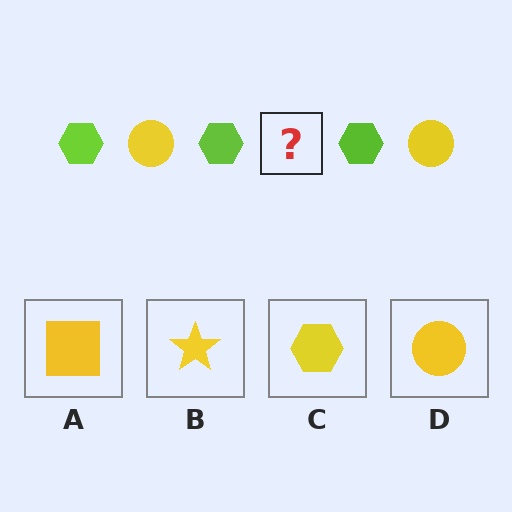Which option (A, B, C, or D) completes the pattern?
D.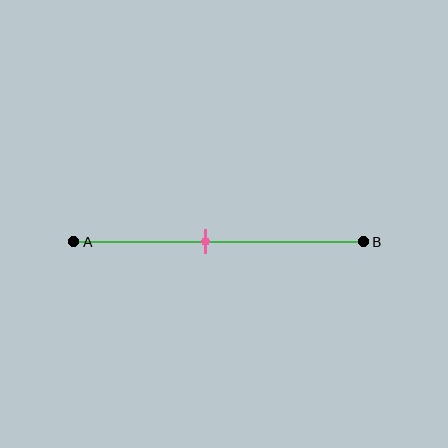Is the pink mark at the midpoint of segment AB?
No, the mark is at about 45% from A, not at the 50% midpoint.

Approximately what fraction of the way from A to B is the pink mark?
The pink mark is approximately 45% of the way from A to B.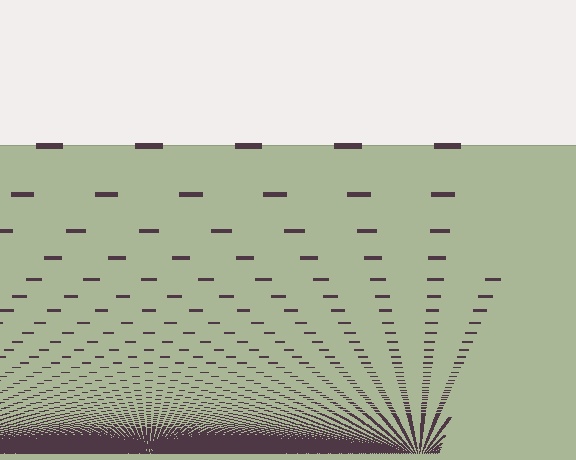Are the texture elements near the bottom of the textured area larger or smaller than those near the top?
Smaller. The gradient is inverted — elements near the bottom are smaller and denser.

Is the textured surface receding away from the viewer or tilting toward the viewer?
The surface appears to tilt toward the viewer. Texture elements get larger and sparser toward the top.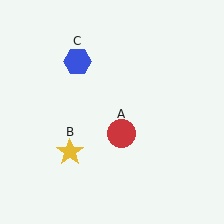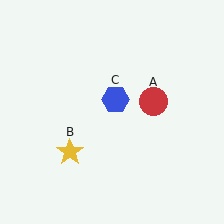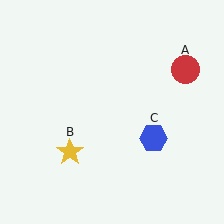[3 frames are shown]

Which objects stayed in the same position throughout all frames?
Yellow star (object B) remained stationary.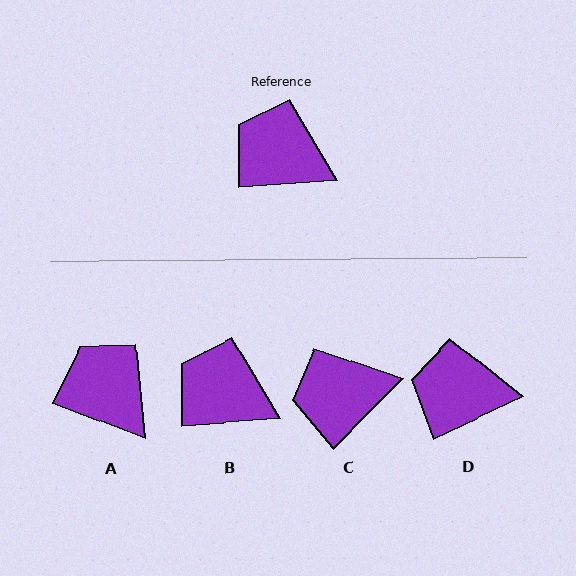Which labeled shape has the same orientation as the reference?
B.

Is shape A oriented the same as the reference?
No, it is off by about 26 degrees.